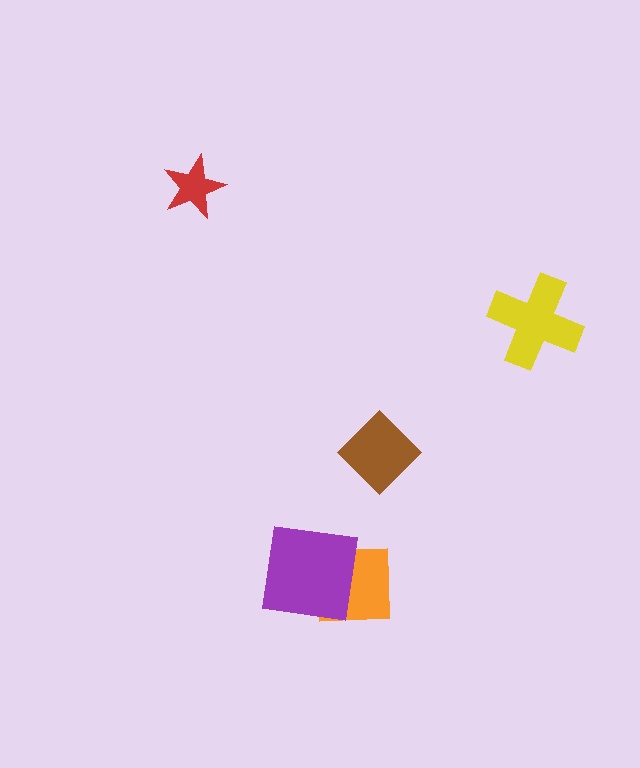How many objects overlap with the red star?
0 objects overlap with the red star.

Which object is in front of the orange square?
The purple square is in front of the orange square.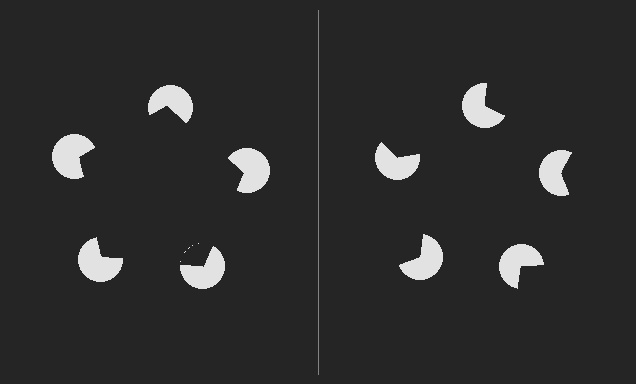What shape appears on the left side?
An illusory pentagon.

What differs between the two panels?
The pac-man discs are positioned identically on both sides; only the wedge orientations differ. On the left they align to a pentagon; on the right they are misaligned.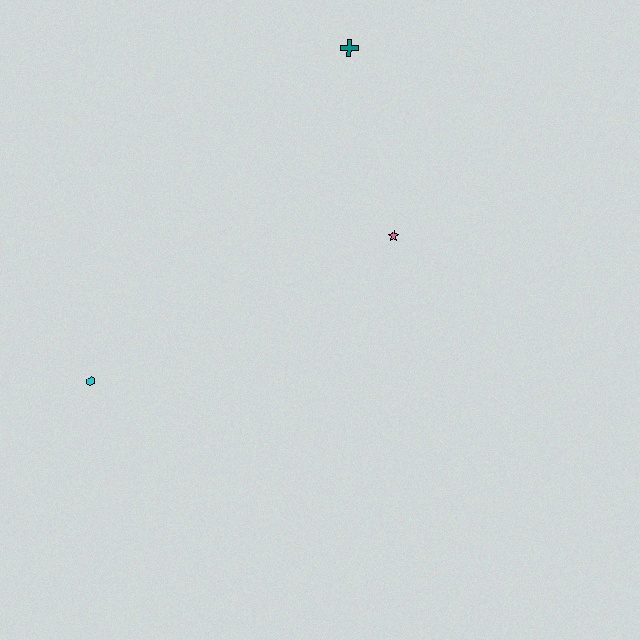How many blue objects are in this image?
There are no blue objects.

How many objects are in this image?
There are 3 objects.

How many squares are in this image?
There are no squares.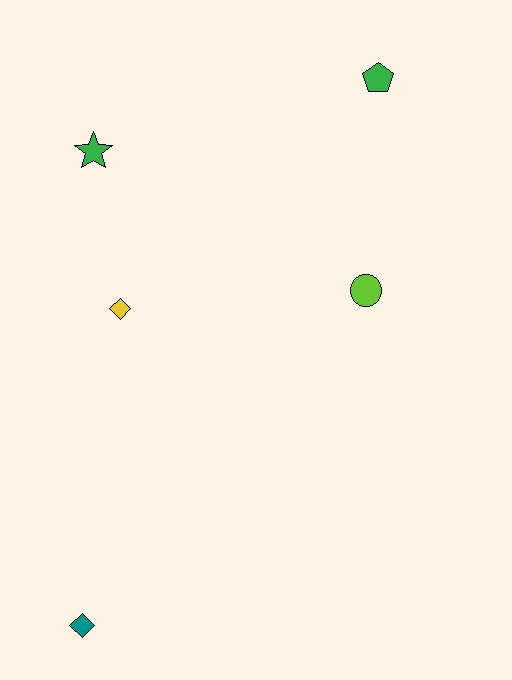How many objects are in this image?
There are 5 objects.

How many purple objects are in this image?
There are no purple objects.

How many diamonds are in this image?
There are 2 diamonds.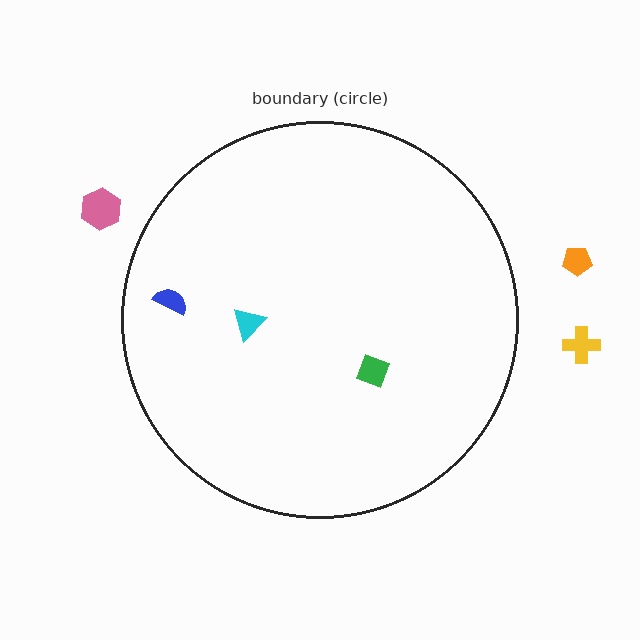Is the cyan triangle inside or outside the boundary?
Inside.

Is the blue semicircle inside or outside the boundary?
Inside.